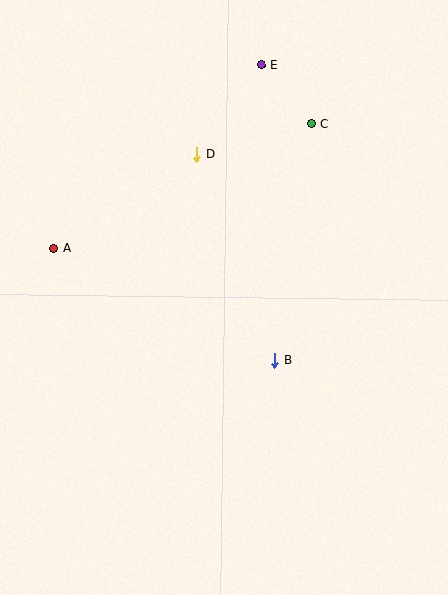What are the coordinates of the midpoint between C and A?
The midpoint between C and A is at (182, 186).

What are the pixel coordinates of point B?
Point B is at (275, 360).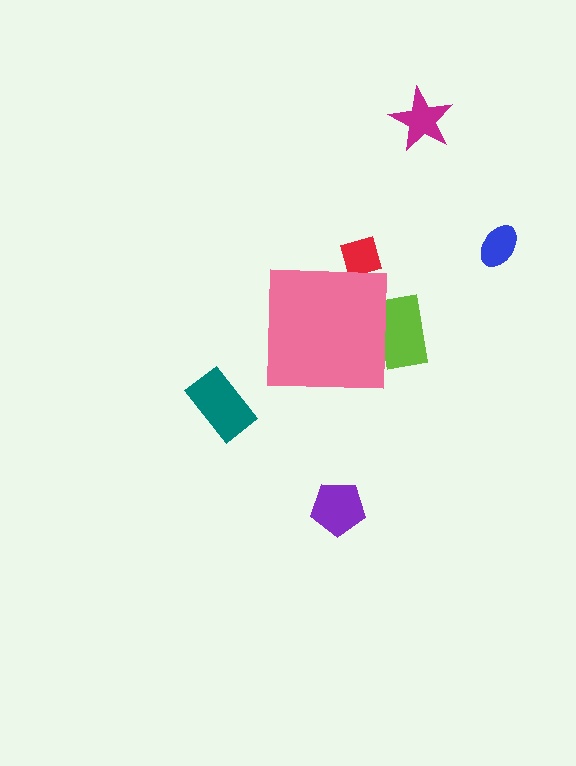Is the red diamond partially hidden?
Yes, the red diamond is partially hidden behind the pink square.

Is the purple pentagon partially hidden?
No, the purple pentagon is fully visible.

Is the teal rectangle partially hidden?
No, the teal rectangle is fully visible.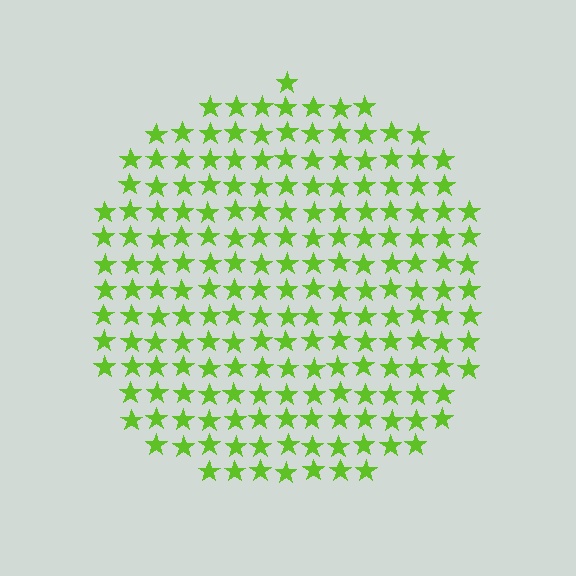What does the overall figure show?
The overall figure shows a circle.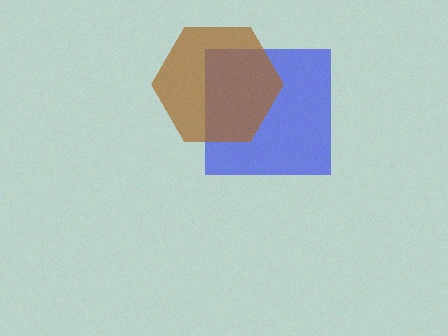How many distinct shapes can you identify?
There are 2 distinct shapes: a blue square, a brown hexagon.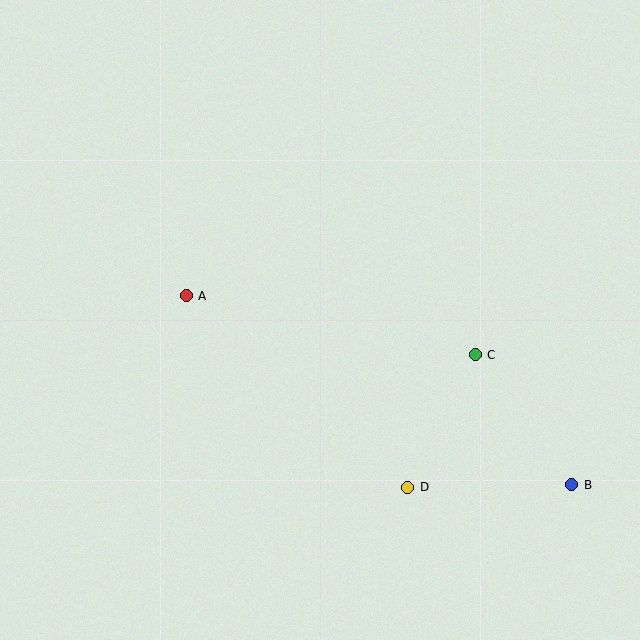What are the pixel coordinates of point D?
Point D is at (408, 487).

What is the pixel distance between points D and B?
The distance between D and B is 164 pixels.